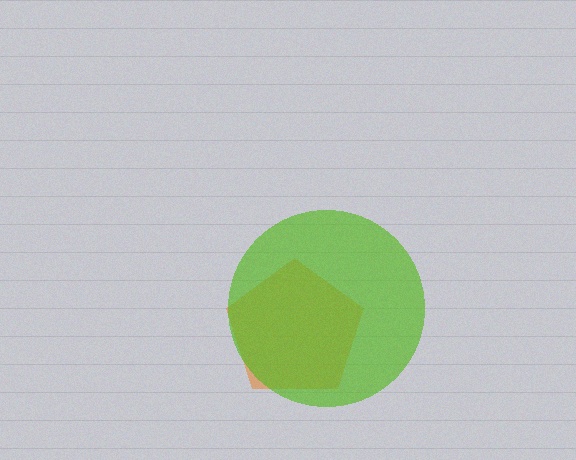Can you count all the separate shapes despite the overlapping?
Yes, there are 2 separate shapes.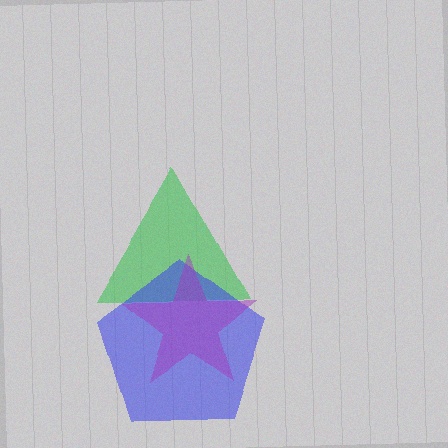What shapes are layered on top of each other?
The layered shapes are: a green triangle, a blue pentagon, a purple star.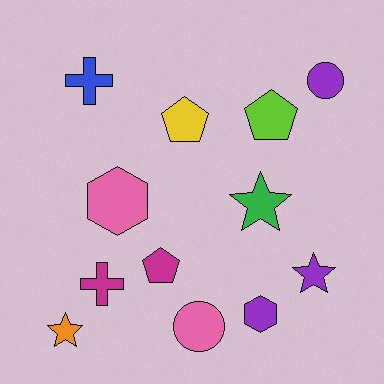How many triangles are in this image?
There are no triangles.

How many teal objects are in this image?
There are no teal objects.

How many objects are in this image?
There are 12 objects.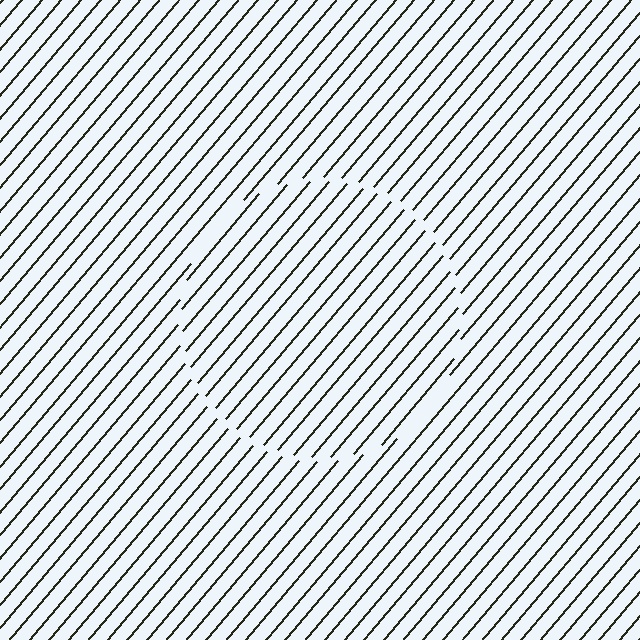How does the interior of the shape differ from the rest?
The interior of the shape contains the same grating, shifted by half a period — the contour is defined by the phase discontinuity where line-ends from the inner and outer gratings abut.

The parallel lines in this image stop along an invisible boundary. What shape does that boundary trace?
An illusory circle. The interior of the shape contains the same grating, shifted by half a period — the contour is defined by the phase discontinuity where line-ends from the inner and outer gratings abut.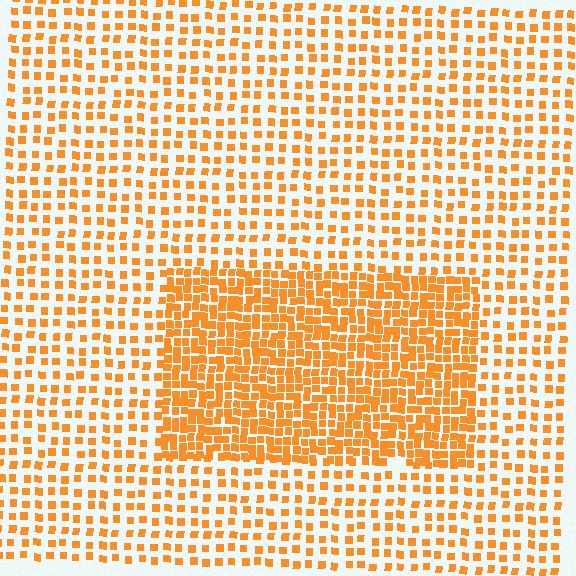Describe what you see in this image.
The image contains small orange elements arranged at two different densities. A rectangle-shaped region is visible where the elements are more densely packed than the surrounding area.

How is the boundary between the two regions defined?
The boundary is defined by a change in element density (approximately 2.2x ratio). All elements are the same color, size, and shape.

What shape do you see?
I see a rectangle.